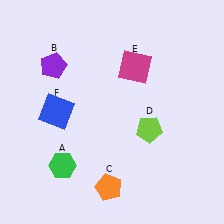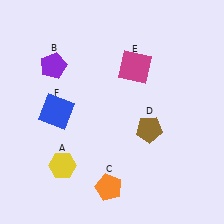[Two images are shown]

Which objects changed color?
A changed from green to yellow. D changed from lime to brown.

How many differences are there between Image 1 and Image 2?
There are 2 differences between the two images.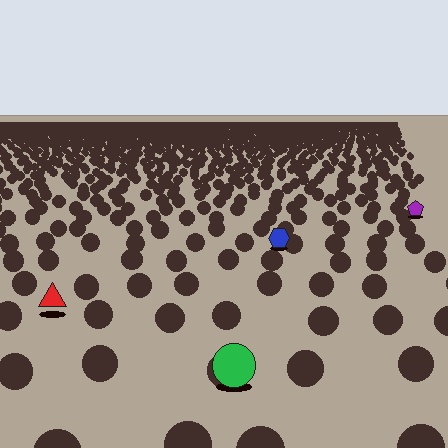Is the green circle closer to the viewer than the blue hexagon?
Yes. The green circle is closer — you can tell from the texture gradient: the ground texture is coarser near it.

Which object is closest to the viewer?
The green circle is closest. The texture marks near it are larger and more spread out.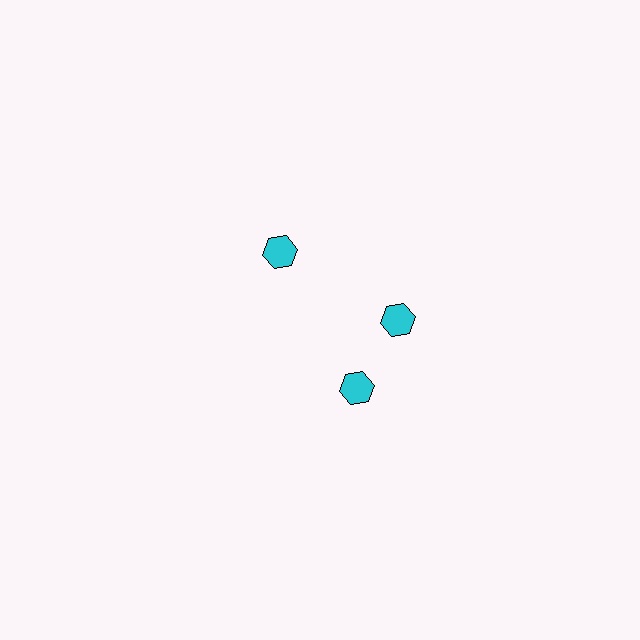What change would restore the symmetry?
The symmetry would be restored by rotating it back into even spacing with its neighbors so that all 3 hexagons sit at equal angles and equal distance from the center.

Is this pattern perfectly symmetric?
No. The 3 cyan hexagons are arranged in a ring, but one element near the 7 o'clock position is rotated out of alignment along the ring, breaking the 3-fold rotational symmetry.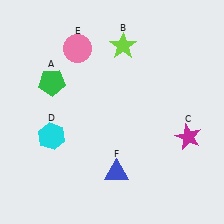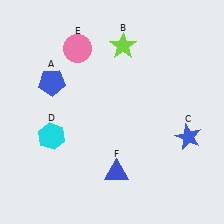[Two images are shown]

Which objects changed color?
A changed from green to blue. C changed from magenta to blue.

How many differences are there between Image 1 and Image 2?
There are 2 differences between the two images.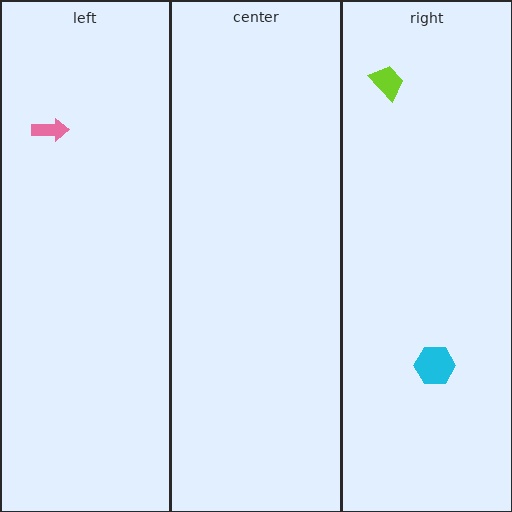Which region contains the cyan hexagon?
The right region.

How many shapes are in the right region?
2.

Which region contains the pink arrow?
The left region.